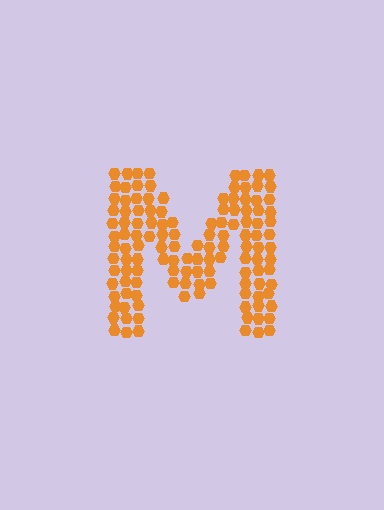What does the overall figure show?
The overall figure shows the letter M.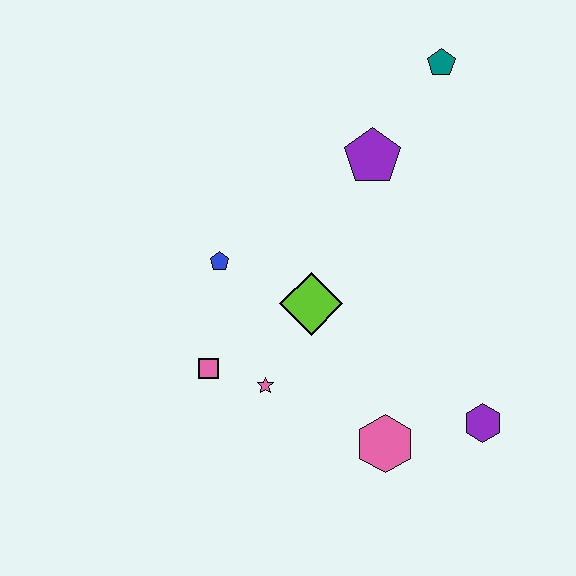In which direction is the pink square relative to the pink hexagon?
The pink square is to the left of the pink hexagon.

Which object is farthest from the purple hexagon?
The teal pentagon is farthest from the purple hexagon.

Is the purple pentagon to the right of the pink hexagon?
No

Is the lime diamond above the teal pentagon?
No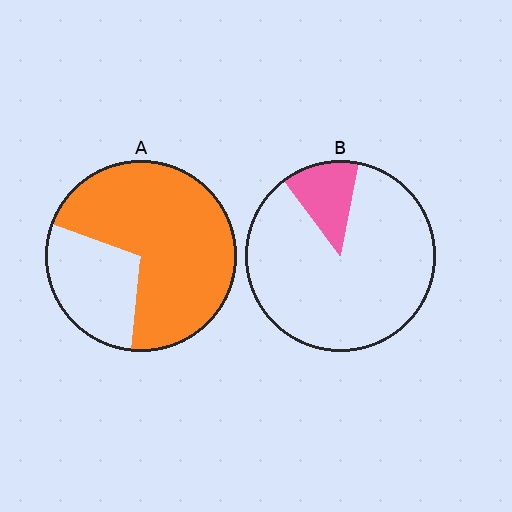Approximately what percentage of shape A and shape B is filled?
A is approximately 70% and B is approximately 15%.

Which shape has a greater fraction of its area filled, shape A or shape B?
Shape A.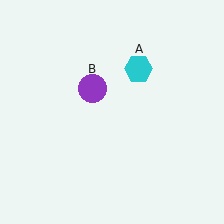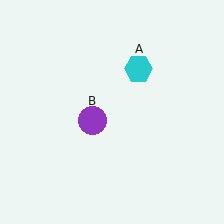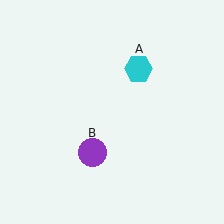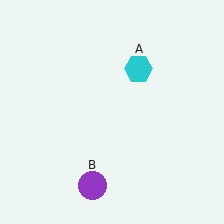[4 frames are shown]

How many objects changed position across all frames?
1 object changed position: purple circle (object B).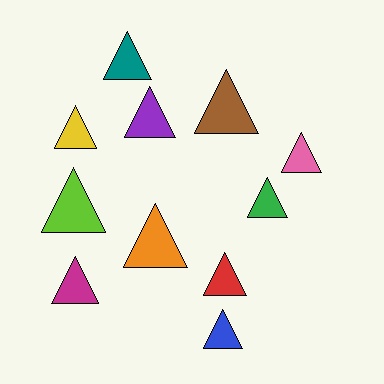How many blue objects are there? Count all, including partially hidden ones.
There is 1 blue object.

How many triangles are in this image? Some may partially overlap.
There are 11 triangles.